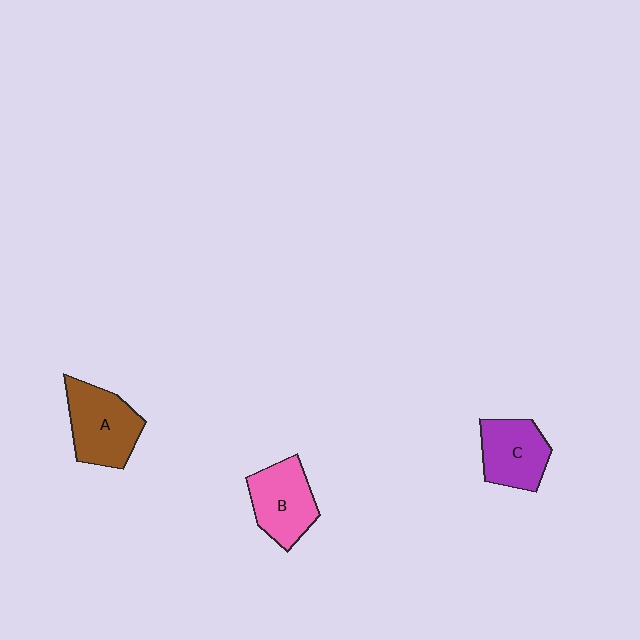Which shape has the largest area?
Shape A (brown).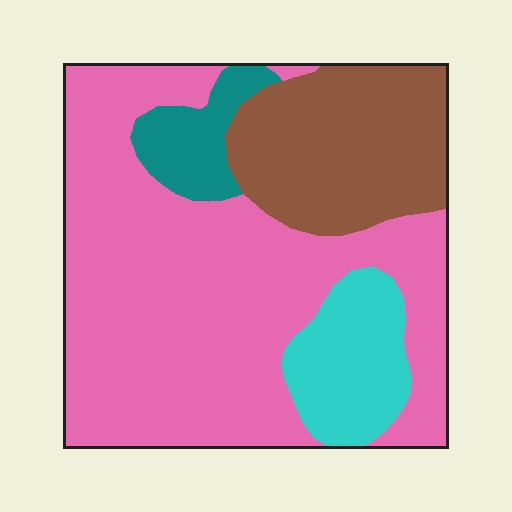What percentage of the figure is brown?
Brown covers roughly 20% of the figure.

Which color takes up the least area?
Teal, at roughly 5%.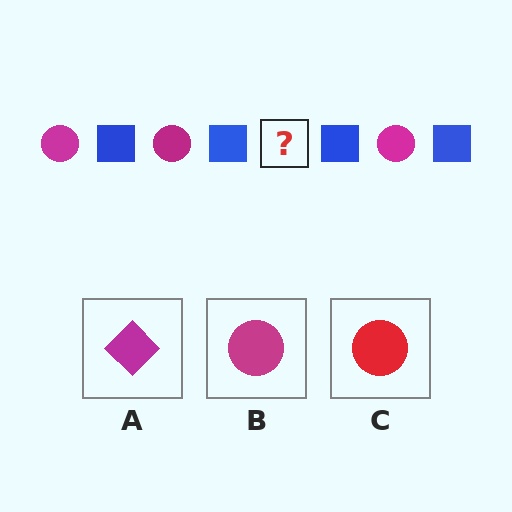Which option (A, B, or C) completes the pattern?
B.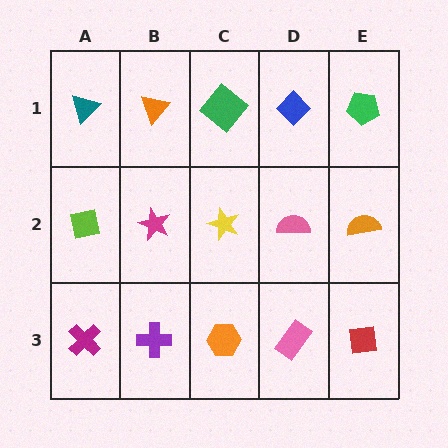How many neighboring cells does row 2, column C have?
4.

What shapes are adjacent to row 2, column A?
A teal triangle (row 1, column A), a magenta cross (row 3, column A), a magenta star (row 2, column B).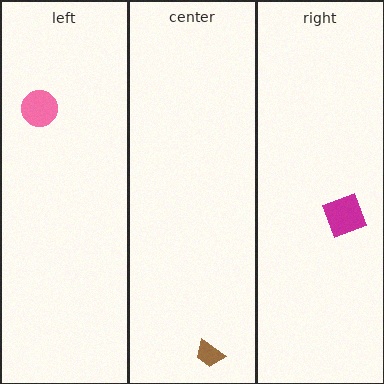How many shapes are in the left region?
1.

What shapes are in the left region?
The pink circle.